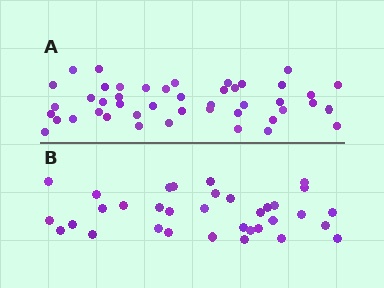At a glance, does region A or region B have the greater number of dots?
Region A (the top region) has more dots.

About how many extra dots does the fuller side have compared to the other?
Region A has roughly 12 or so more dots than region B.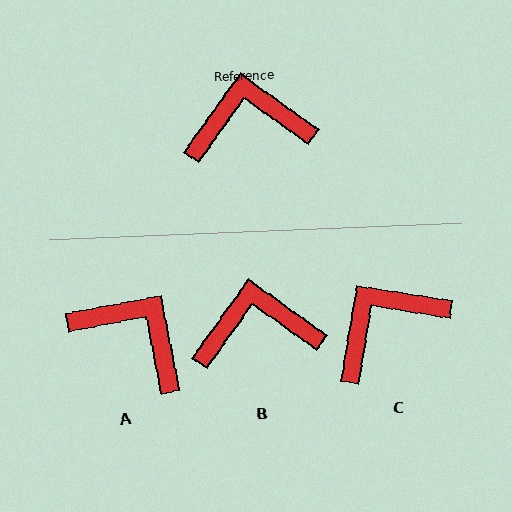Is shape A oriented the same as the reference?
No, it is off by about 43 degrees.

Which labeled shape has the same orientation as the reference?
B.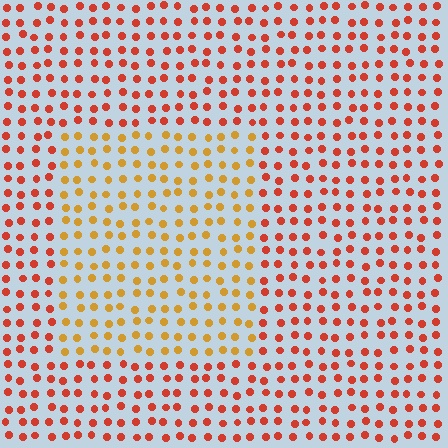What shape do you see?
I see a rectangle.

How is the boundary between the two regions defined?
The boundary is defined purely by a slight shift in hue (about 35 degrees). Spacing, size, and orientation are identical on both sides.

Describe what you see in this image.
The image is filled with small red elements in a uniform arrangement. A rectangle-shaped region is visible where the elements are tinted to a slightly different hue, forming a subtle color boundary.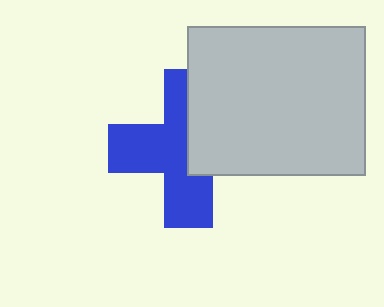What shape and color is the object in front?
The object in front is a light gray rectangle.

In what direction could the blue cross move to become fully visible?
The blue cross could move left. That would shift it out from behind the light gray rectangle entirely.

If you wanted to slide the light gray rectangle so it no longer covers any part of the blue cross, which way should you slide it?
Slide it right — that is the most direct way to separate the two shapes.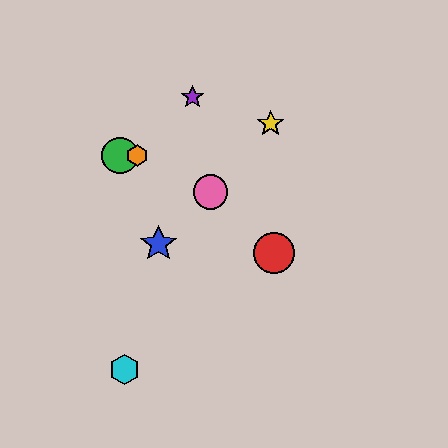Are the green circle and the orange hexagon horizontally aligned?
Yes, both are at y≈156.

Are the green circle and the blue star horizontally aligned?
No, the green circle is at y≈156 and the blue star is at y≈244.